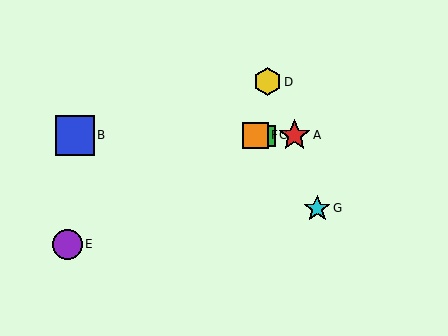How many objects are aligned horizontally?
4 objects (A, B, C, F) are aligned horizontally.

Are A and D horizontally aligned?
No, A is at y≈136 and D is at y≈82.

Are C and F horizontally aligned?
Yes, both are at y≈136.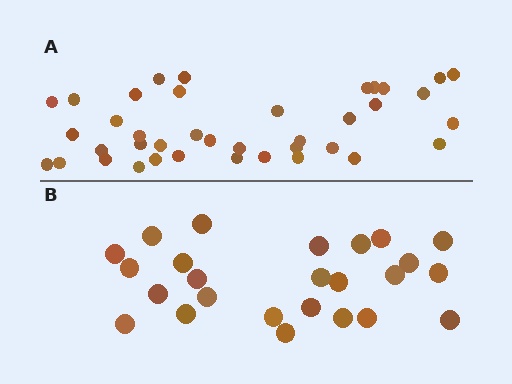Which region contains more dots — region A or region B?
Region A (the top region) has more dots.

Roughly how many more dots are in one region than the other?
Region A has approximately 15 more dots than region B.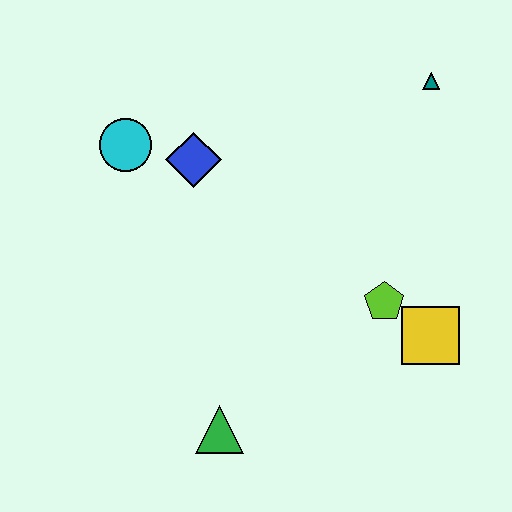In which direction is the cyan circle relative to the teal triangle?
The cyan circle is to the left of the teal triangle.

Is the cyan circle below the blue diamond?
No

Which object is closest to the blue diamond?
The cyan circle is closest to the blue diamond.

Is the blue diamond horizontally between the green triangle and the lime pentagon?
No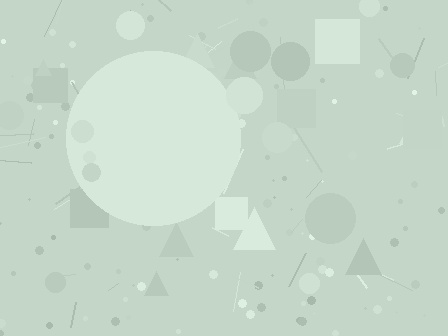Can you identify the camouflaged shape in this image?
The camouflaged shape is a circle.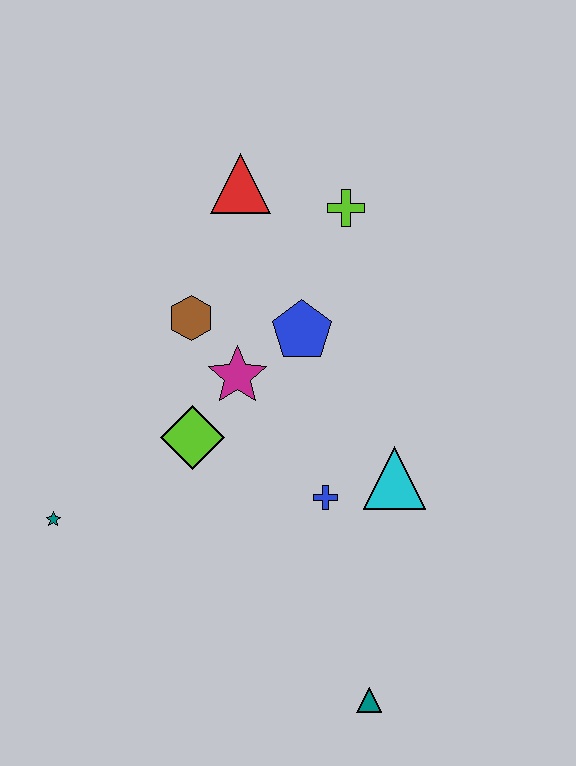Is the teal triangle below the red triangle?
Yes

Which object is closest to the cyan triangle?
The blue cross is closest to the cyan triangle.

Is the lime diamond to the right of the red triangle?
No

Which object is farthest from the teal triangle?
The red triangle is farthest from the teal triangle.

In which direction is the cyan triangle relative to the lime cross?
The cyan triangle is below the lime cross.